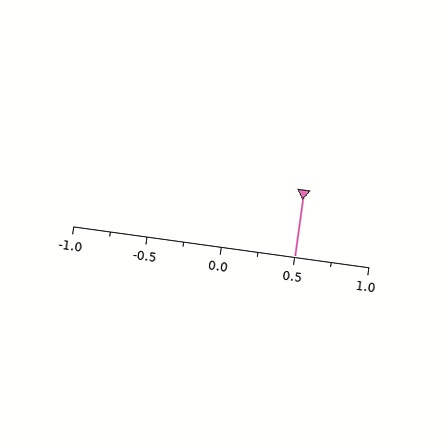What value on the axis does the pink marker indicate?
The marker indicates approximately 0.5.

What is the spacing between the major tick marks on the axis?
The major ticks are spaced 0.5 apart.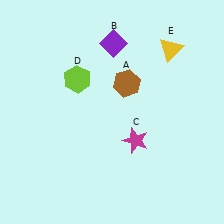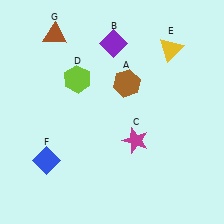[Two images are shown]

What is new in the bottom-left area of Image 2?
A blue diamond (F) was added in the bottom-left area of Image 2.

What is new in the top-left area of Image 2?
A brown triangle (G) was added in the top-left area of Image 2.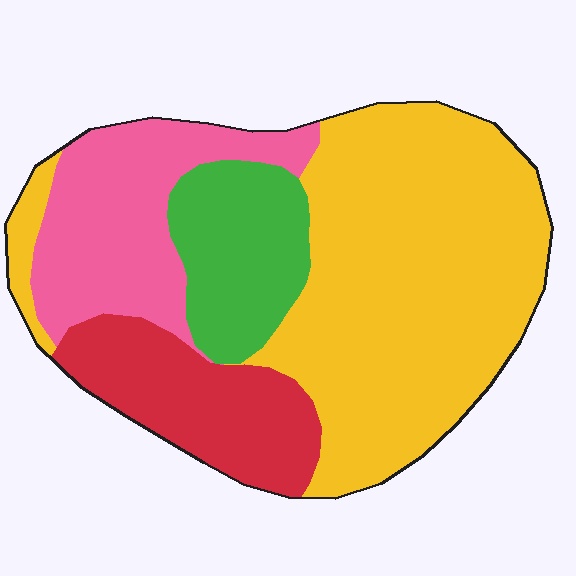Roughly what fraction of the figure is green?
Green covers roughly 15% of the figure.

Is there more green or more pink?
Pink.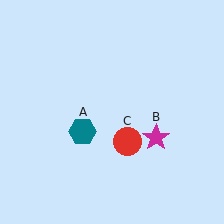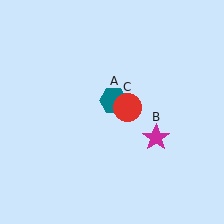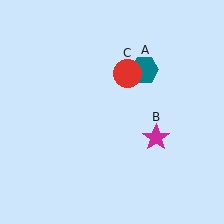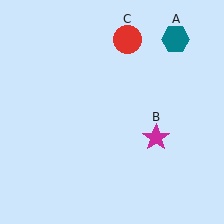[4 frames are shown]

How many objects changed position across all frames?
2 objects changed position: teal hexagon (object A), red circle (object C).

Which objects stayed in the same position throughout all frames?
Magenta star (object B) remained stationary.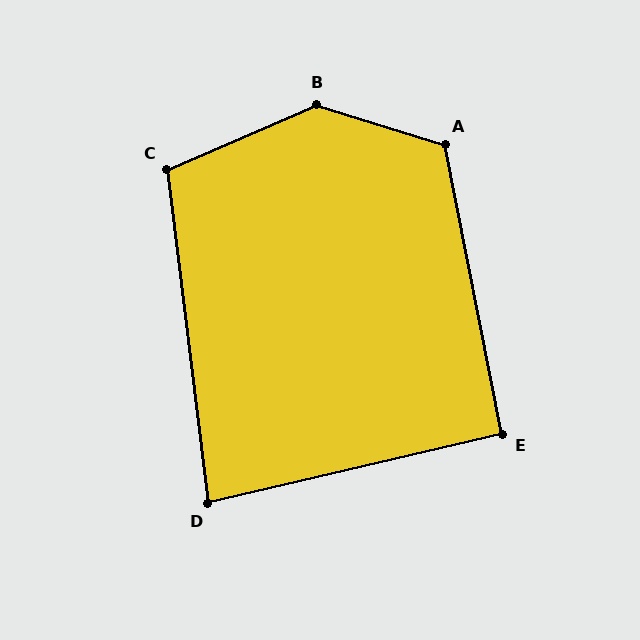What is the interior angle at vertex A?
Approximately 118 degrees (obtuse).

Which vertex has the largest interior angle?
B, at approximately 139 degrees.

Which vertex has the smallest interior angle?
D, at approximately 84 degrees.